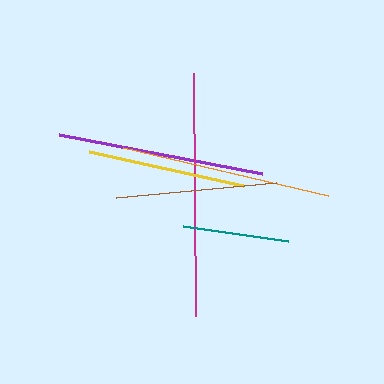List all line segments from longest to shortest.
From longest to shortest: magenta, orange, purple, brown, yellow, teal.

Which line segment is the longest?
The magenta line is the longest at approximately 243 pixels.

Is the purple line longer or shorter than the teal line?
The purple line is longer than the teal line.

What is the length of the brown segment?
The brown segment is approximately 161 pixels long.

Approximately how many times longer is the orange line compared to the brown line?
The orange line is approximately 1.3 times the length of the brown line.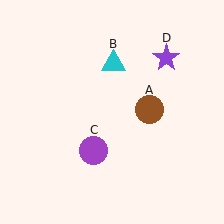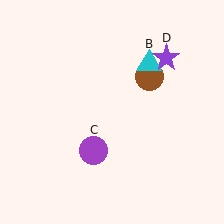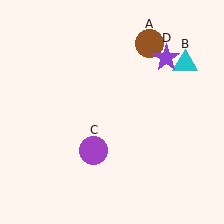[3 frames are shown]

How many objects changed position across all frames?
2 objects changed position: brown circle (object A), cyan triangle (object B).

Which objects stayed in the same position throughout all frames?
Purple circle (object C) and purple star (object D) remained stationary.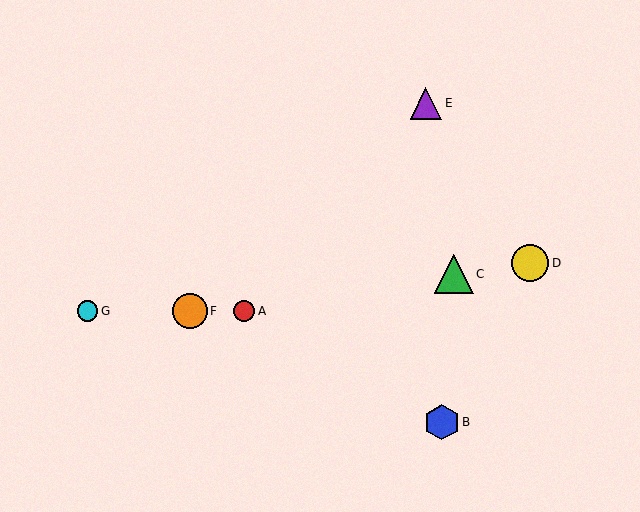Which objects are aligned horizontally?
Objects A, F, G are aligned horizontally.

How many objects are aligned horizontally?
3 objects (A, F, G) are aligned horizontally.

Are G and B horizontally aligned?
No, G is at y≈311 and B is at y≈422.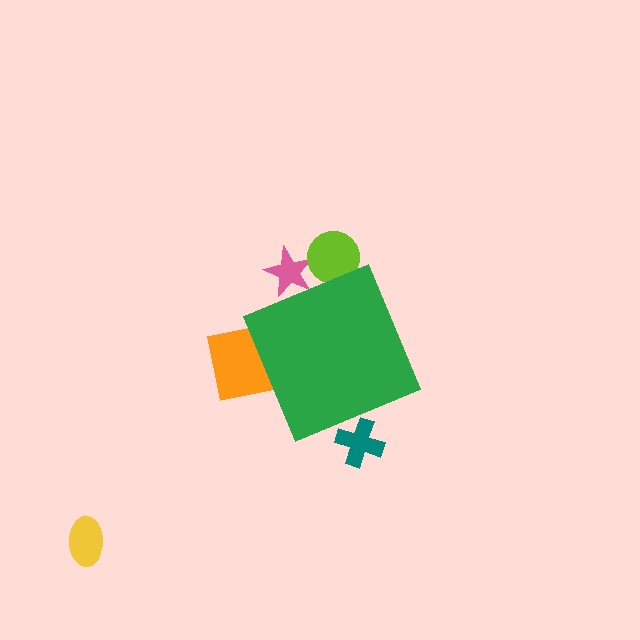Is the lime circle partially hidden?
Yes, the lime circle is partially hidden behind the green diamond.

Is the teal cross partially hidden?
Yes, the teal cross is partially hidden behind the green diamond.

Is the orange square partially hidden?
Yes, the orange square is partially hidden behind the green diamond.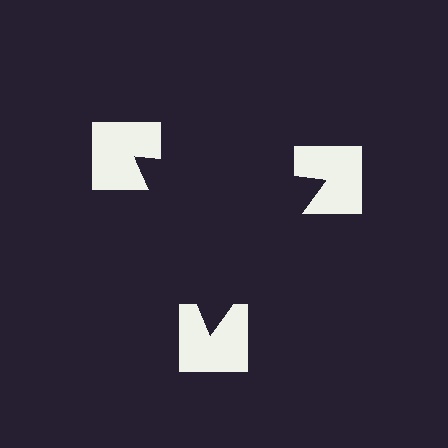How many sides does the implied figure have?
3 sides.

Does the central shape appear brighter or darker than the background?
It typically appears slightly darker than the background, even though no actual brightness change is drawn.